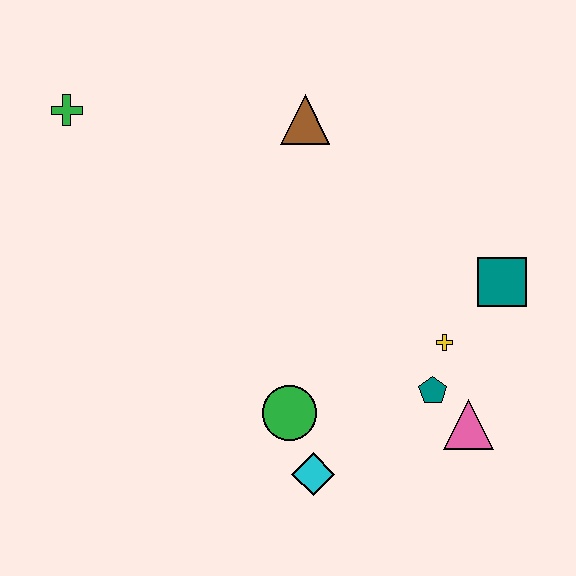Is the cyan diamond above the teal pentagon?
No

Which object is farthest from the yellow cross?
The green cross is farthest from the yellow cross.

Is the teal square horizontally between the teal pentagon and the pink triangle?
No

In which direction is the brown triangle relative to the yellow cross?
The brown triangle is above the yellow cross.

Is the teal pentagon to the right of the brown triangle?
Yes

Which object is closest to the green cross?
The brown triangle is closest to the green cross.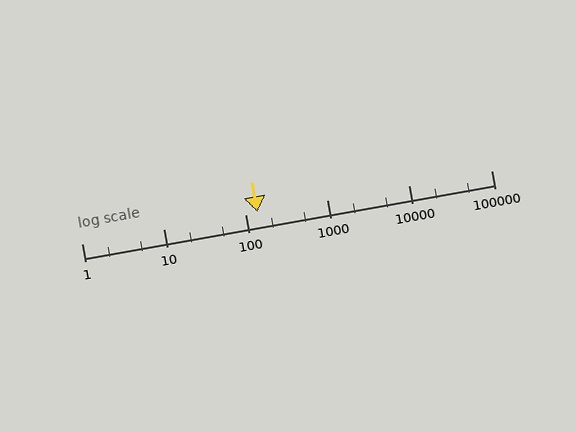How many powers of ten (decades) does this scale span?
The scale spans 5 decades, from 1 to 100000.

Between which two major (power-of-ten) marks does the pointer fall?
The pointer is between 100 and 1000.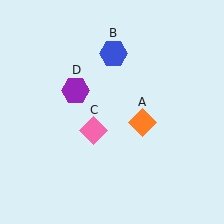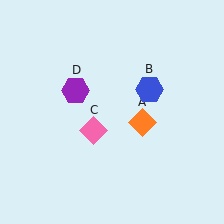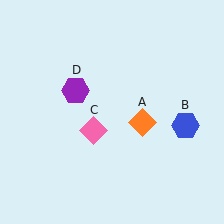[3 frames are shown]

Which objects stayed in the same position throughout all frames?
Orange diamond (object A) and pink diamond (object C) and purple hexagon (object D) remained stationary.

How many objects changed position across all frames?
1 object changed position: blue hexagon (object B).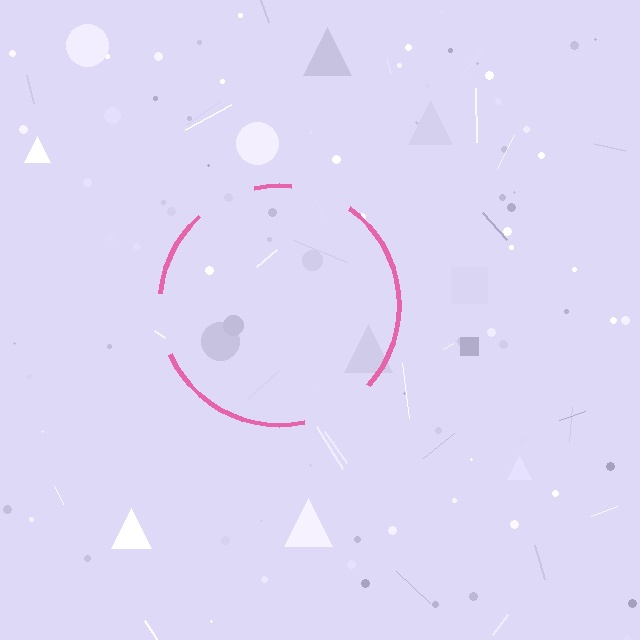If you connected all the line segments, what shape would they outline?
They would outline a circle.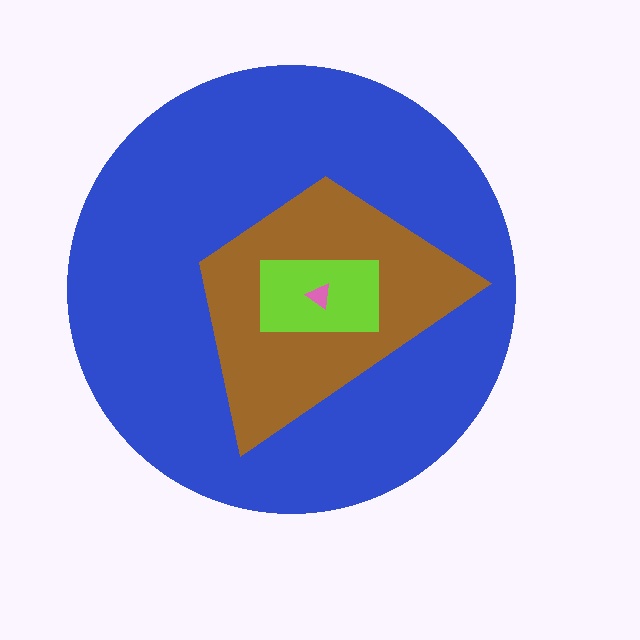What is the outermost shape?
The blue circle.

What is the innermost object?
The pink triangle.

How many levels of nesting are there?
4.